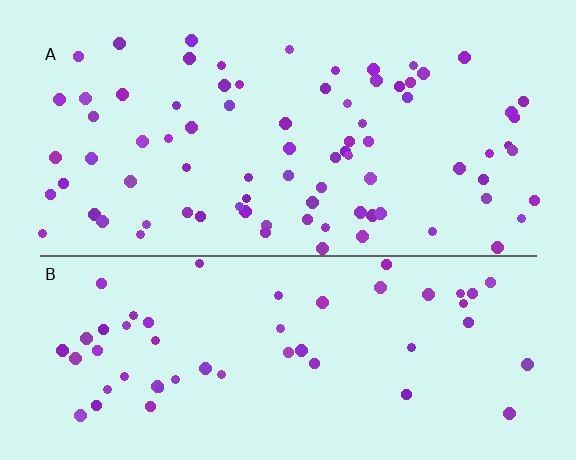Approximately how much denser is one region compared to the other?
Approximately 1.5× — region A over region B.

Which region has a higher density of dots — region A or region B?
A (the top).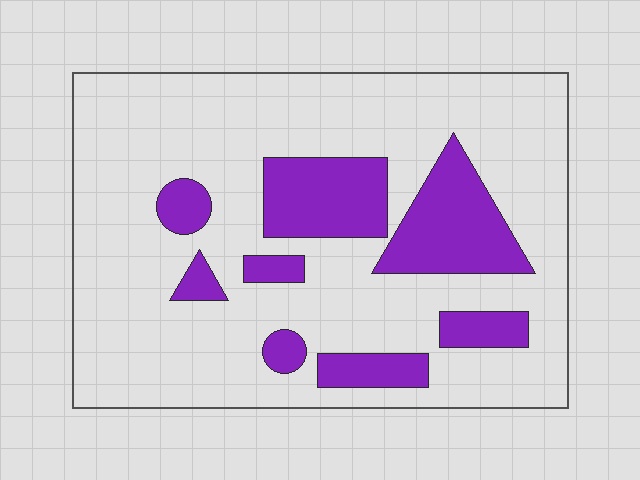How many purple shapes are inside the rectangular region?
8.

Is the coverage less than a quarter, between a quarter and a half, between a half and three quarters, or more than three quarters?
Less than a quarter.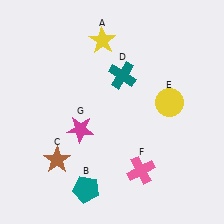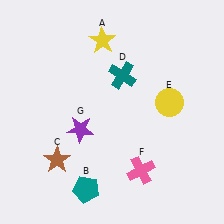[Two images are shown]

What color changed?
The star (G) changed from magenta in Image 1 to purple in Image 2.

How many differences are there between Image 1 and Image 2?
There is 1 difference between the two images.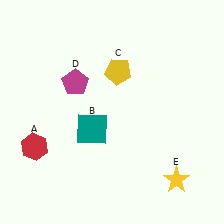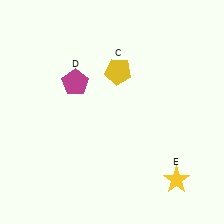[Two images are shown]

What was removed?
The teal square (B), the red hexagon (A) were removed in Image 2.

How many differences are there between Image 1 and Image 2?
There are 2 differences between the two images.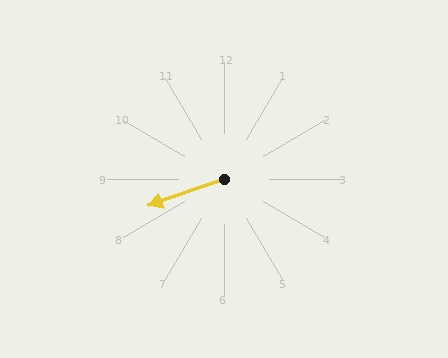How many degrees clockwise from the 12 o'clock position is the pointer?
Approximately 251 degrees.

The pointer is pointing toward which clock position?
Roughly 8 o'clock.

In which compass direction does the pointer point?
West.